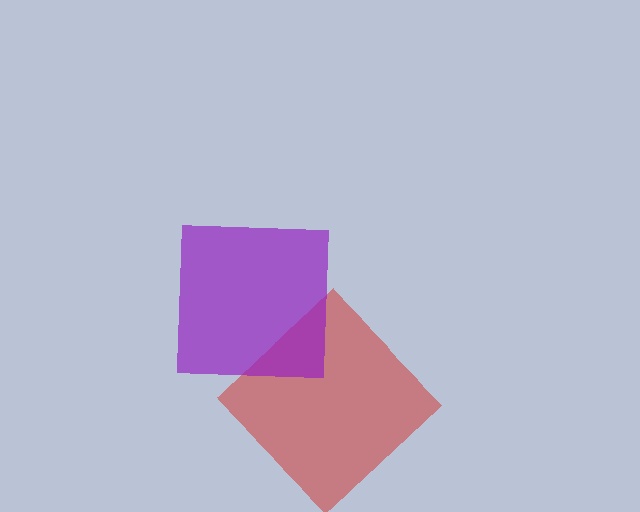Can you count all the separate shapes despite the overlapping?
Yes, there are 2 separate shapes.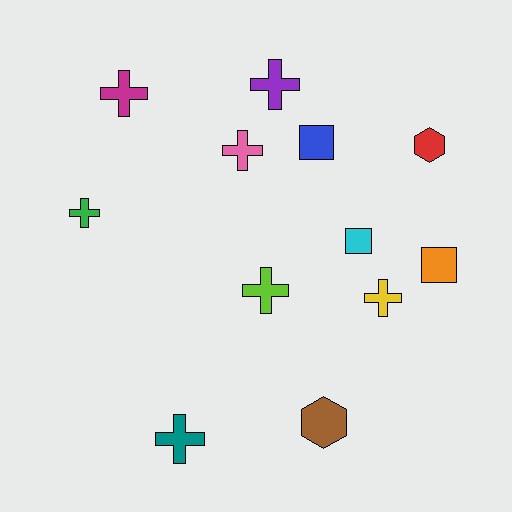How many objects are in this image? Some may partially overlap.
There are 12 objects.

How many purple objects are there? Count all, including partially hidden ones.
There is 1 purple object.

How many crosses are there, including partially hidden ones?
There are 7 crosses.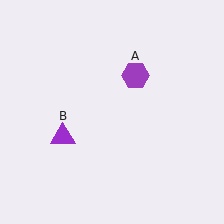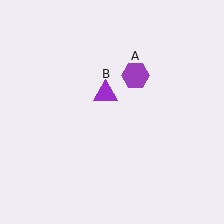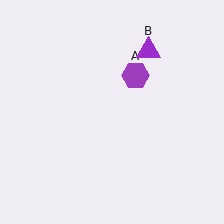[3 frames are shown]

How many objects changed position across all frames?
1 object changed position: purple triangle (object B).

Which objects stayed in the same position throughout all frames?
Purple hexagon (object A) remained stationary.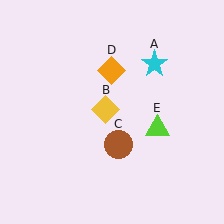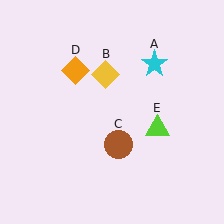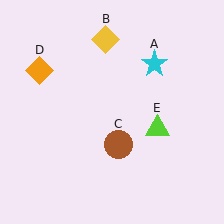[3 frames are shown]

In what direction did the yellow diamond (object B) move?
The yellow diamond (object B) moved up.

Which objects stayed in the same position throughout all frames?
Cyan star (object A) and brown circle (object C) and lime triangle (object E) remained stationary.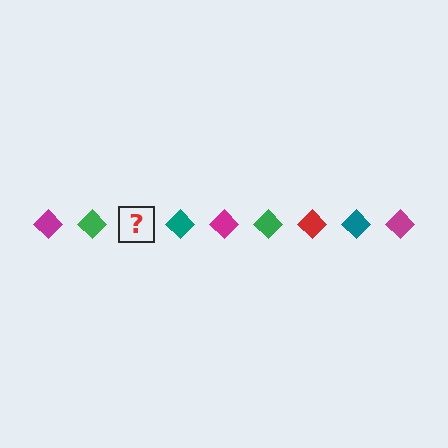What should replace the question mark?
The question mark should be replaced with a red diamond.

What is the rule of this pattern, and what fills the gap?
The rule is that the pattern cycles through magenta, green, red, teal diamonds. The gap should be filled with a red diamond.